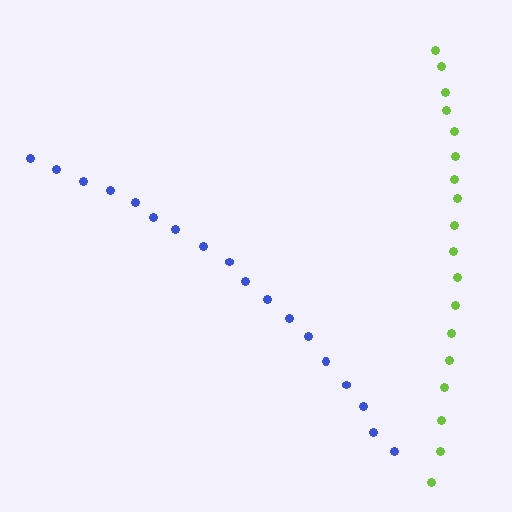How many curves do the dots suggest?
There are 2 distinct paths.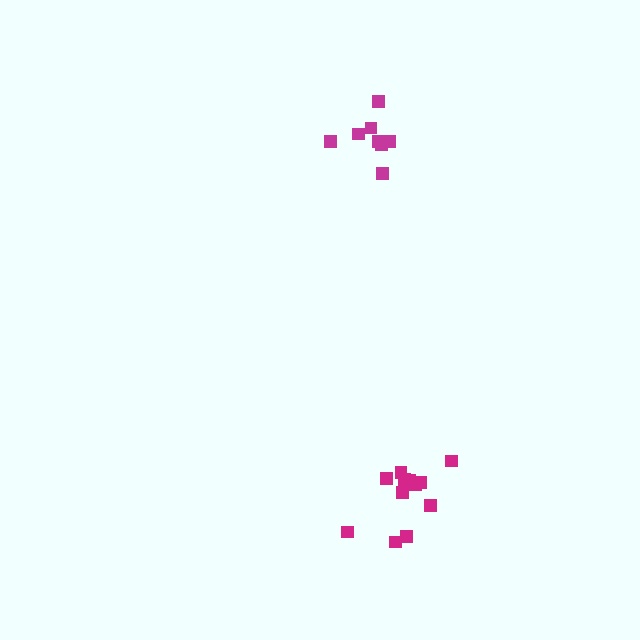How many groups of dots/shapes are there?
There are 2 groups.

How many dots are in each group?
Group 1: 8 dots, Group 2: 12 dots (20 total).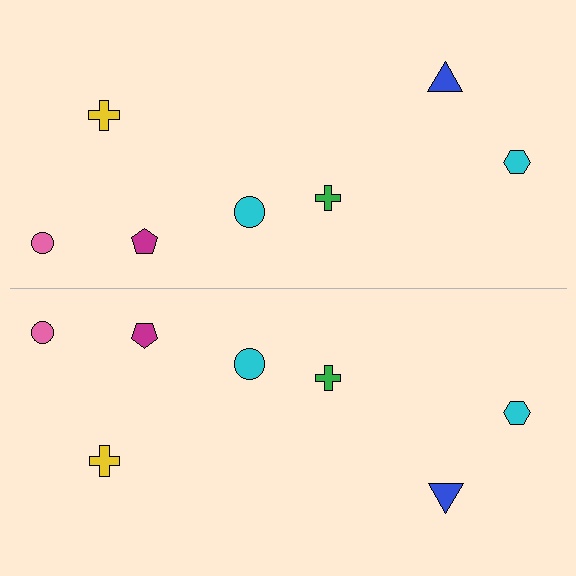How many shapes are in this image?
There are 14 shapes in this image.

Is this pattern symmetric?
Yes, this pattern has bilateral (reflection) symmetry.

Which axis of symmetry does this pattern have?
The pattern has a horizontal axis of symmetry running through the center of the image.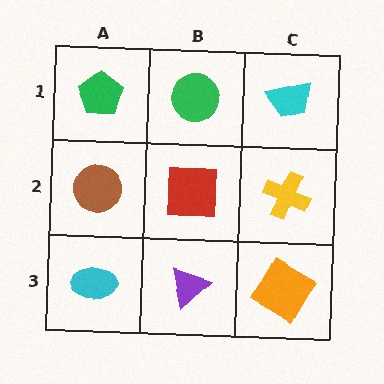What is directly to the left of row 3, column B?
A cyan ellipse.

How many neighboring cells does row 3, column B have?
3.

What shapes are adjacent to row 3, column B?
A red square (row 2, column B), a cyan ellipse (row 3, column A), an orange diamond (row 3, column C).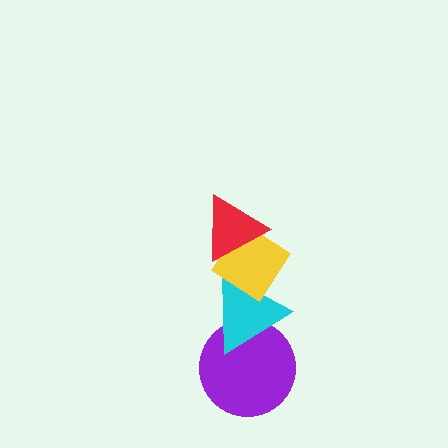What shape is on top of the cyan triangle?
The yellow diamond is on top of the cyan triangle.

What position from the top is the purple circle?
The purple circle is 4th from the top.